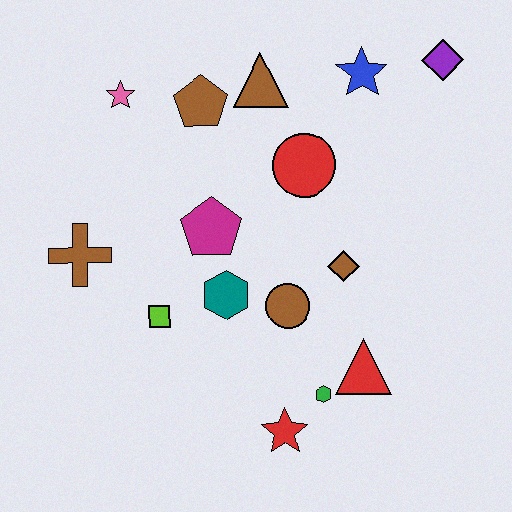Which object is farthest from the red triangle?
The pink star is farthest from the red triangle.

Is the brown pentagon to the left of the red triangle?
Yes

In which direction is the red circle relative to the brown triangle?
The red circle is below the brown triangle.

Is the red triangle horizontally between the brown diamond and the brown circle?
No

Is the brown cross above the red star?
Yes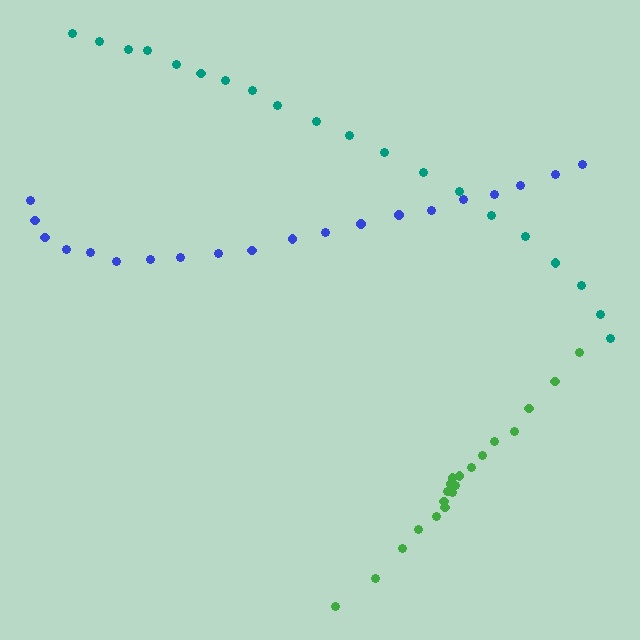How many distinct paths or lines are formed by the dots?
There are 3 distinct paths.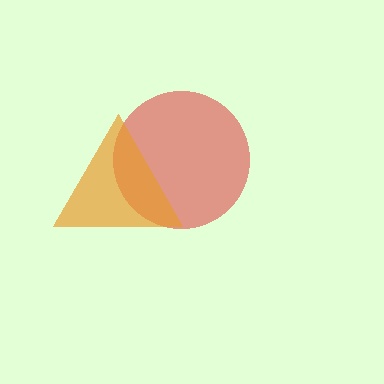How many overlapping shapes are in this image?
There are 2 overlapping shapes in the image.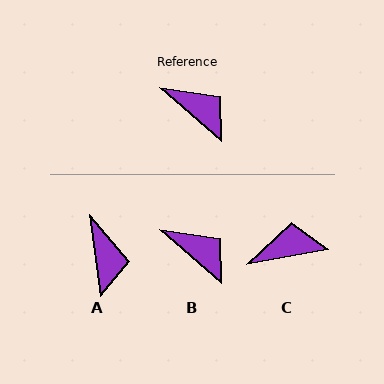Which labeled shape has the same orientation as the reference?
B.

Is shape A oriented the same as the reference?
No, it is off by about 41 degrees.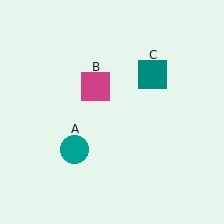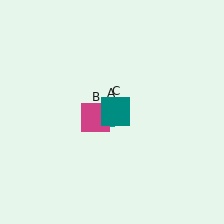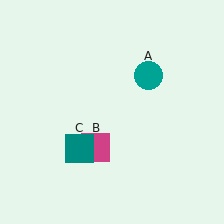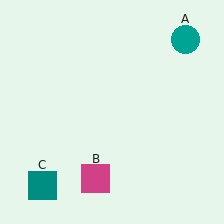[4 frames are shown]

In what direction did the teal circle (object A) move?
The teal circle (object A) moved up and to the right.